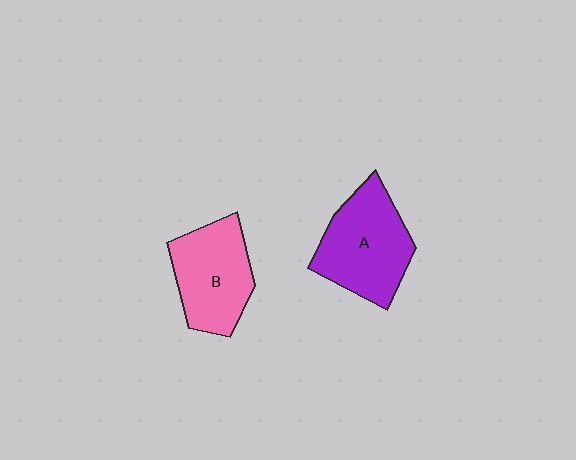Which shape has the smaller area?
Shape B (pink).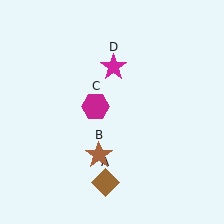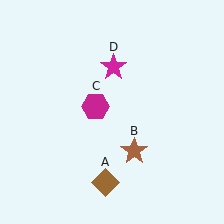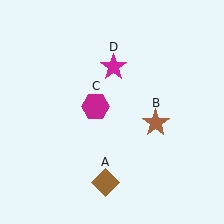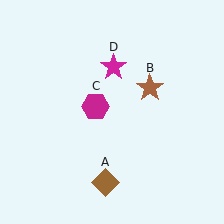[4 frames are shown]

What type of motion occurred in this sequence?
The brown star (object B) rotated counterclockwise around the center of the scene.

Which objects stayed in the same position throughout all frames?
Brown diamond (object A) and magenta hexagon (object C) and magenta star (object D) remained stationary.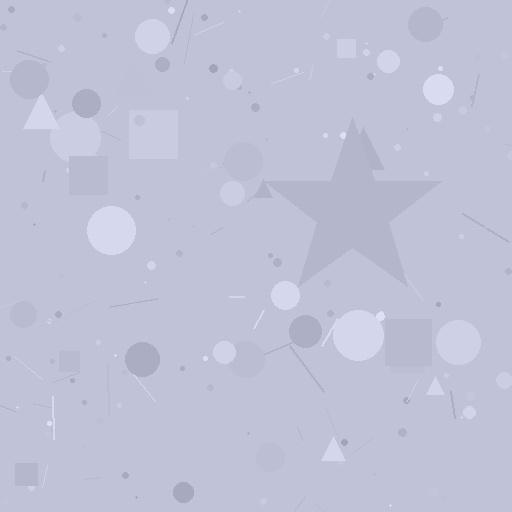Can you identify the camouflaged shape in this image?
The camouflaged shape is a star.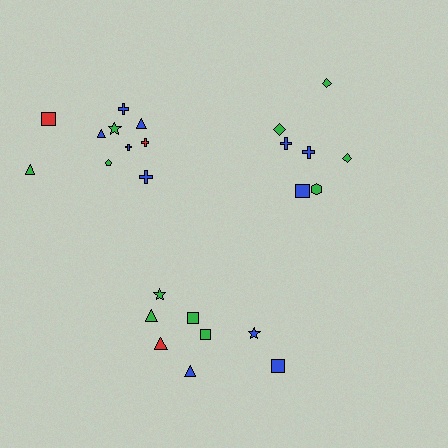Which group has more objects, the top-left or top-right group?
The top-left group.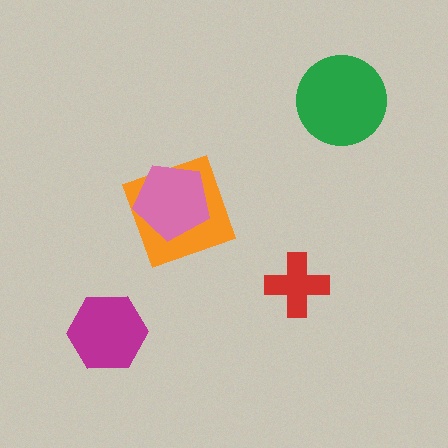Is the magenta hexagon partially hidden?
No, no other shape covers it.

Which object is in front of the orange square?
The pink pentagon is in front of the orange square.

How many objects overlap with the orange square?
1 object overlaps with the orange square.